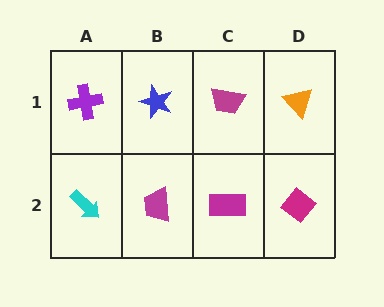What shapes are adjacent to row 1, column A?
A cyan arrow (row 2, column A), a blue star (row 1, column B).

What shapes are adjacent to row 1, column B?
A magenta trapezoid (row 2, column B), a purple cross (row 1, column A), a magenta trapezoid (row 1, column C).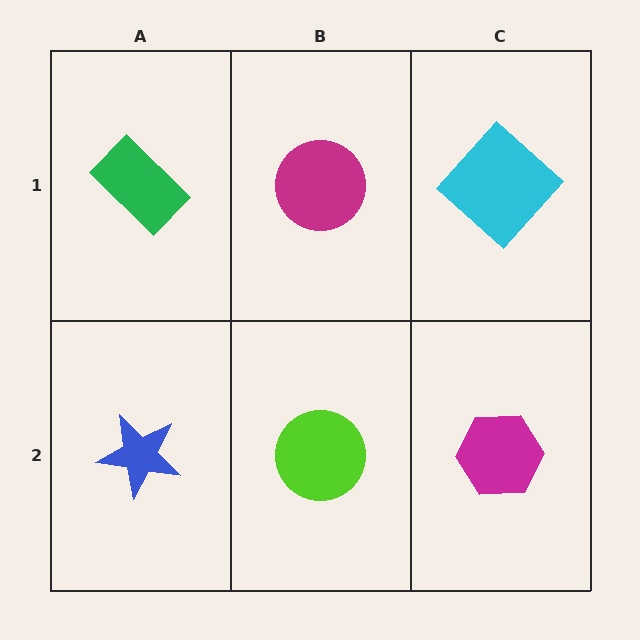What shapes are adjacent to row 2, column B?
A magenta circle (row 1, column B), a blue star (row 2, column A), a magenta hexagon (row 2, column C).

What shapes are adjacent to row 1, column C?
A magenta hexagon (row 2, column C), a magenta circle (row 1, column B).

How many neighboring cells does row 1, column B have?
3.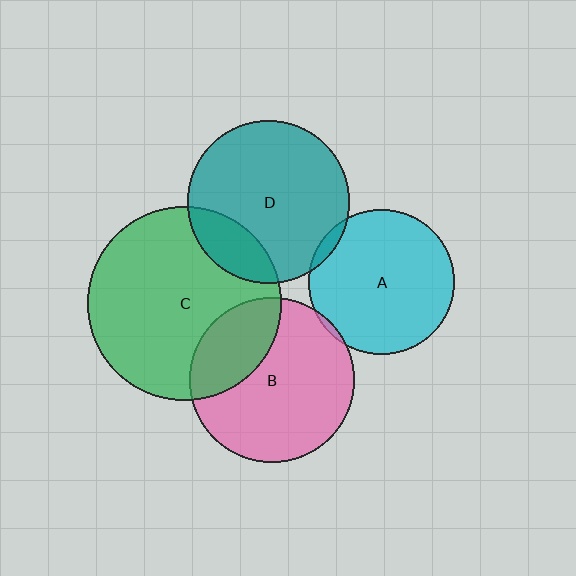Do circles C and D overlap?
Yes.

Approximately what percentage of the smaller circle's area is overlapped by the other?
Approximately 20%.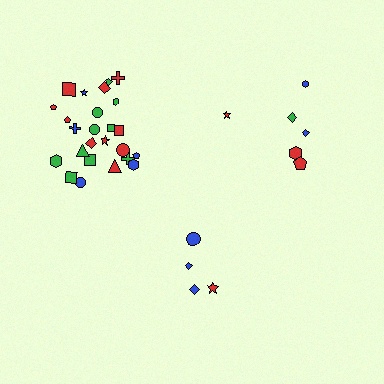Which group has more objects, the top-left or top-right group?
The top-left group.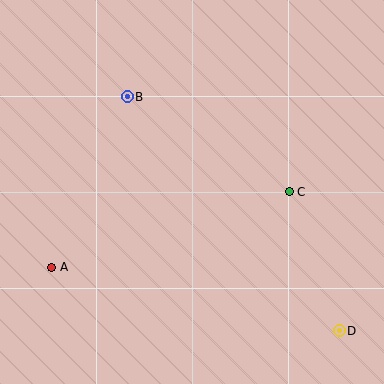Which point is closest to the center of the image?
Point C at (289, 192) is closest to the center.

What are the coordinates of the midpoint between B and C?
The midpoint between B and C is at (208, 144).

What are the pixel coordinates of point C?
Point C is at (289, 192).